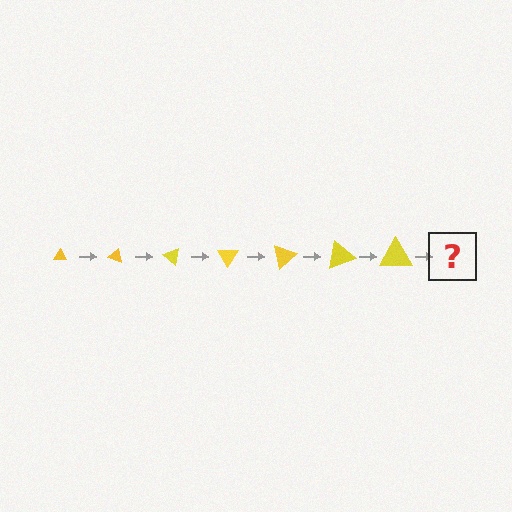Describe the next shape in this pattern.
It should be a triangle, larger than the previous one and rotated 140 degrees from the start.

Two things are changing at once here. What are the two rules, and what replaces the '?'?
The two rules are that the triangle grows larger each step and it rotates 20 degrees each step. The '?' should be a triangle, larger than the previous one and rotated 140 degrees from the start.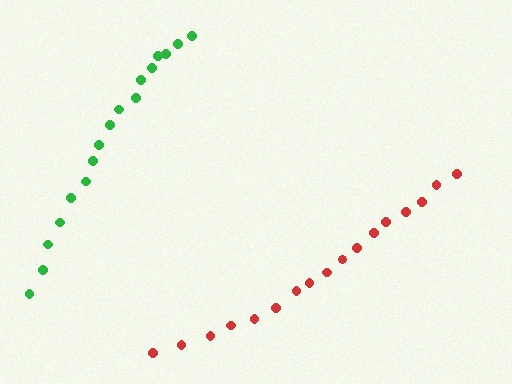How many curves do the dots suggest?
There are 2 distinct paths.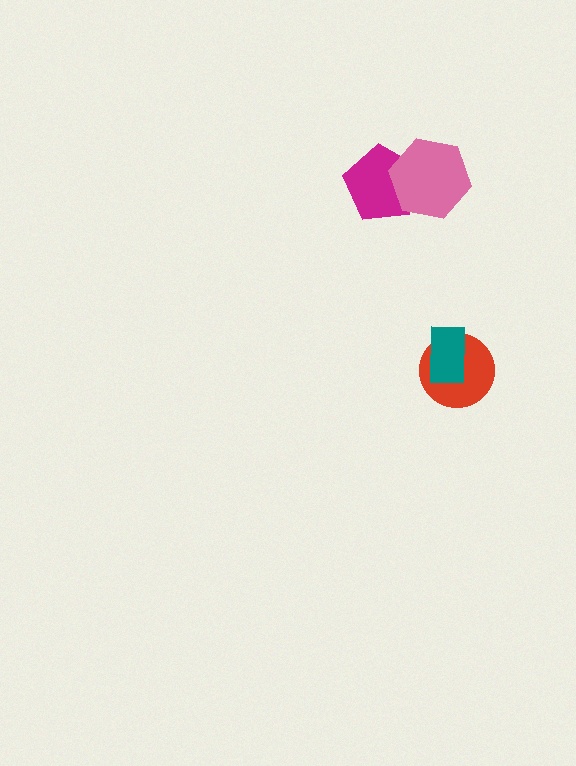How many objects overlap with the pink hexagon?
1 object overlaps with the pink hexagon.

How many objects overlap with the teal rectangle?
1 object overlaps with the teal rectangle.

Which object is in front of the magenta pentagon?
The pink hexagon is in front of the magenta pentagon.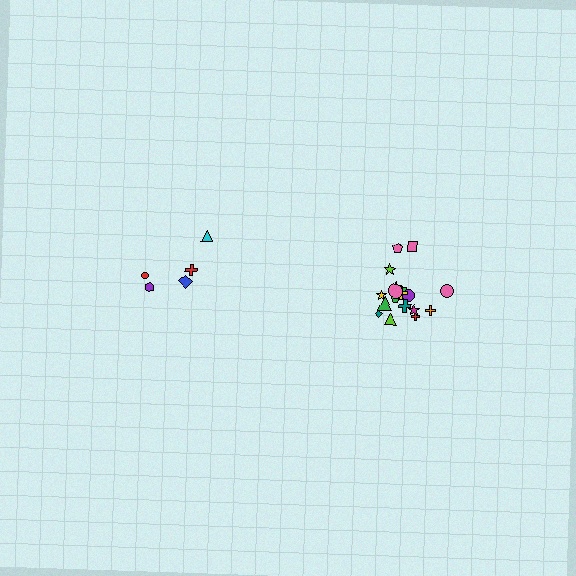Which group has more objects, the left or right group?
The right group.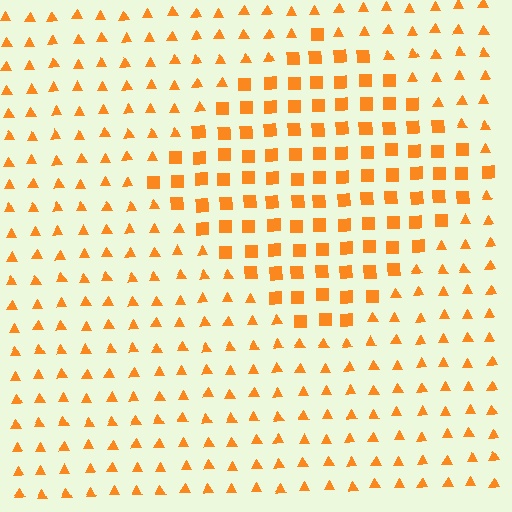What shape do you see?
I see a diamond.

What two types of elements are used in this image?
The image uses squares inside the diamond region and triangles outside it.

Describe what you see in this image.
The image is filled with small orange elements arranged in a uniform grid. A diamond-shaped region contains squares, while the surrounding area contains triangles. The boundary is defined purely by the change in element shape.